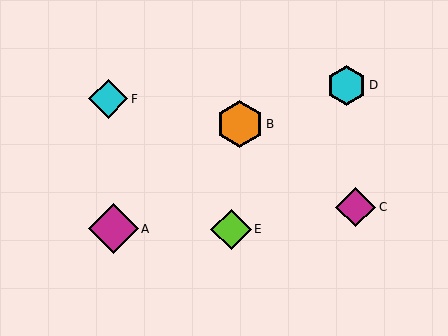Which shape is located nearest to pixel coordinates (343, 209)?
The magenta diamond (labeled C) at (356, 207) is nearest to that location.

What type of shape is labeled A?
Shape A is a magenta diamond.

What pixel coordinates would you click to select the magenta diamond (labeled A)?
Click at (113, 229) to select the magenta diamond A.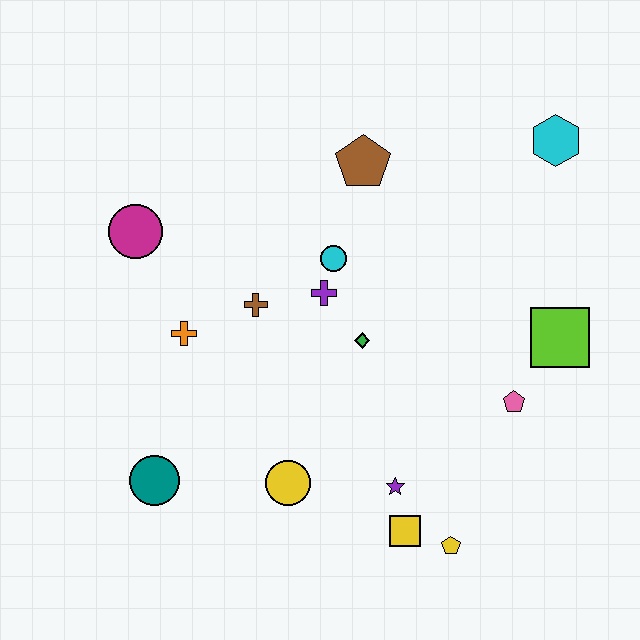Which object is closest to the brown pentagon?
The cyan circle is closest to the brown pentagon.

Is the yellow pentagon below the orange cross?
Yes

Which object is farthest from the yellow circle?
The cyan hexagon is farthest from the yellow circle.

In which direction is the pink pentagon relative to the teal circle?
The pink pentagon is to the right of the teal circle.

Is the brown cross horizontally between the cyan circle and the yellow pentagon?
No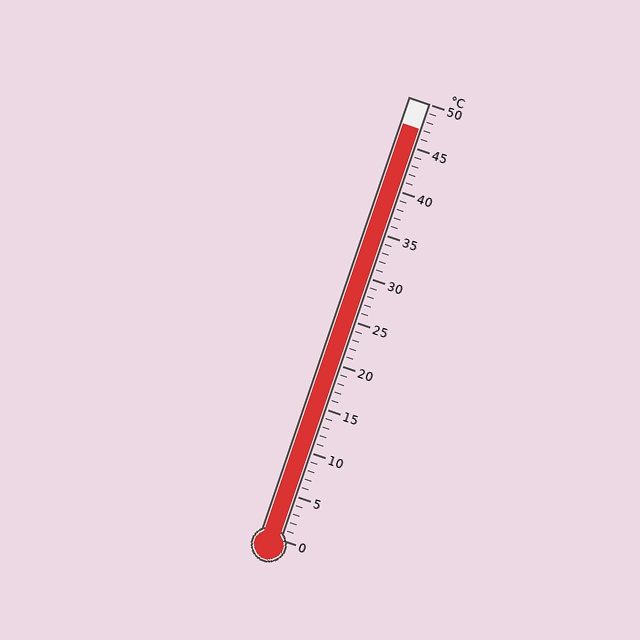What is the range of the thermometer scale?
The thermometer scale ranges from 0°C to 50°C.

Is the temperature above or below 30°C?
The temperature is above 30°C.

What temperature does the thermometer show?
The thermometer shows approximately 47°C.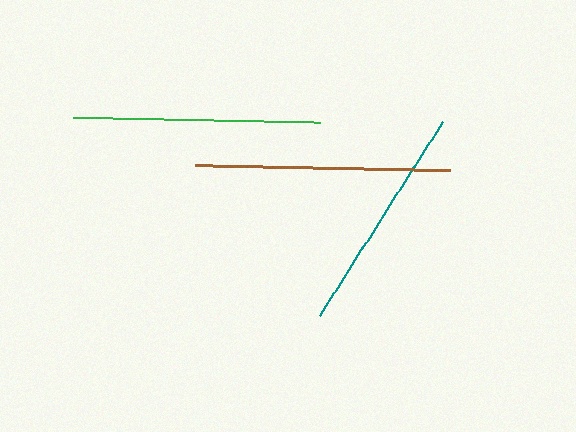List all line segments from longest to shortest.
From longest to shortest: brown, green, teal.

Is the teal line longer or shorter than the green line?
The green line is longer than the teal line.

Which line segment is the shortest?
The teal line is the shortest at approximately 229 pixels.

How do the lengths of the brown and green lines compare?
The brown and green lines are approximately the same length.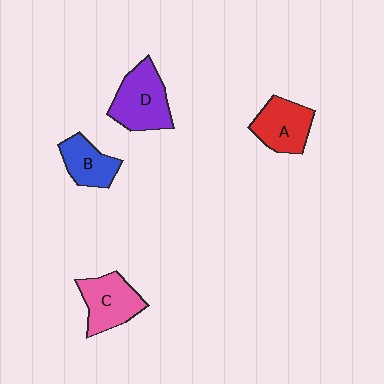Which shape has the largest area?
Shape D (purple).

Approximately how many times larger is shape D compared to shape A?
Approximately 1.2 times.